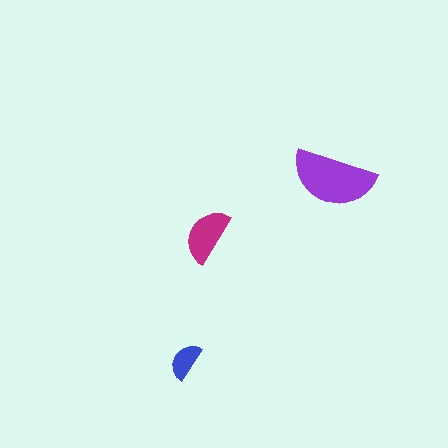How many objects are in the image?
There are 3 objects in the image.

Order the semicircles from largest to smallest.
the purple one, the magenta one, the blue one.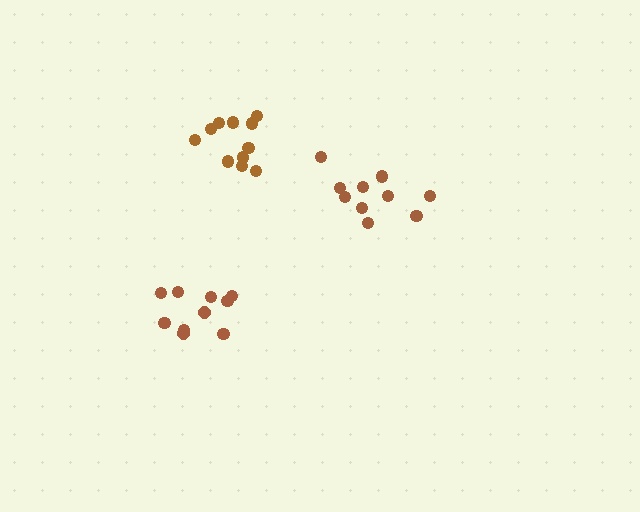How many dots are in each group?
Group 1: 10 dots, Group 2: 11 dots, Group 3: 10 dots (31 total).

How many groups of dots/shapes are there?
There are 3 groups.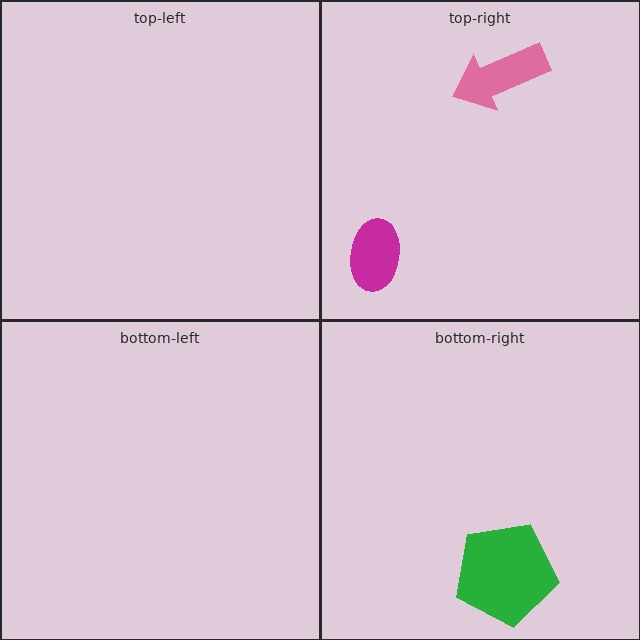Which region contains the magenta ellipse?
The top-right region.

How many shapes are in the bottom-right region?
1.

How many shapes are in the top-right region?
2.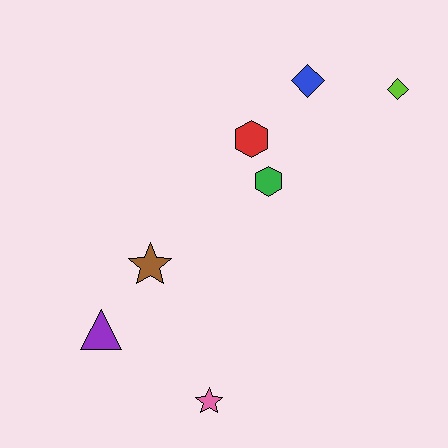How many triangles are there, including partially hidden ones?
There is 1 triangle.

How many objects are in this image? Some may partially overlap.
There are 7 objects.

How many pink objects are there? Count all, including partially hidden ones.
There is 1 pink object.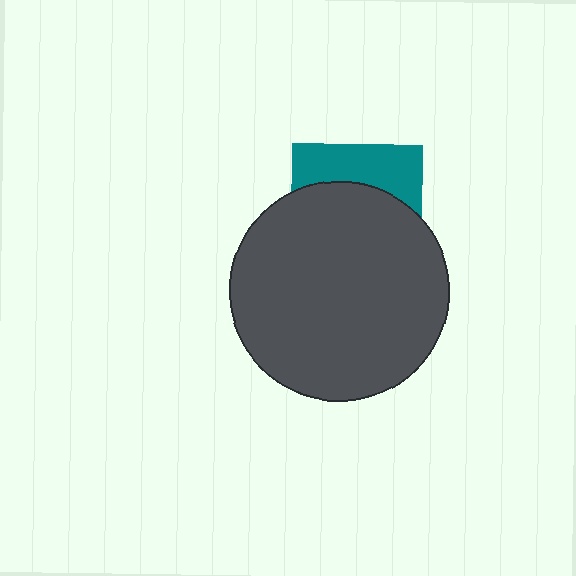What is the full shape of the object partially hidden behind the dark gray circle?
The partially hidden object is a teal square.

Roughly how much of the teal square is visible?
A small part of it is visible (roughly 35%).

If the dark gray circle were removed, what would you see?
You would see the complete teal square.